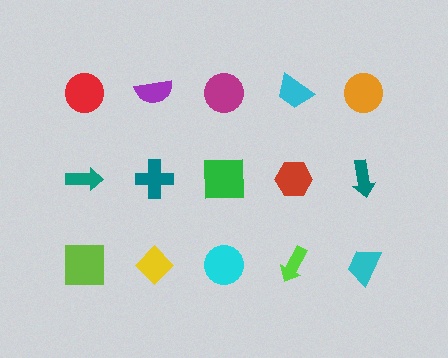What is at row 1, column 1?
A red circle.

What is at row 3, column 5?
A cyan trapezoid.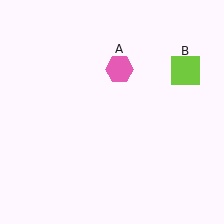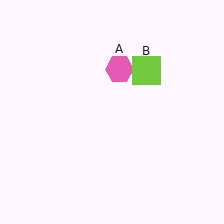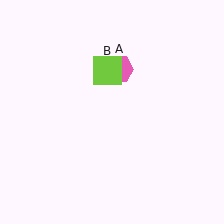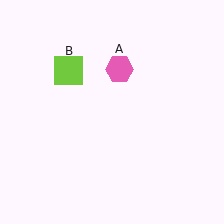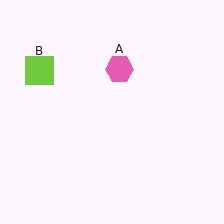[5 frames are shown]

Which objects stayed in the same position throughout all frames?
Pink hexagon (object A) remained stationary.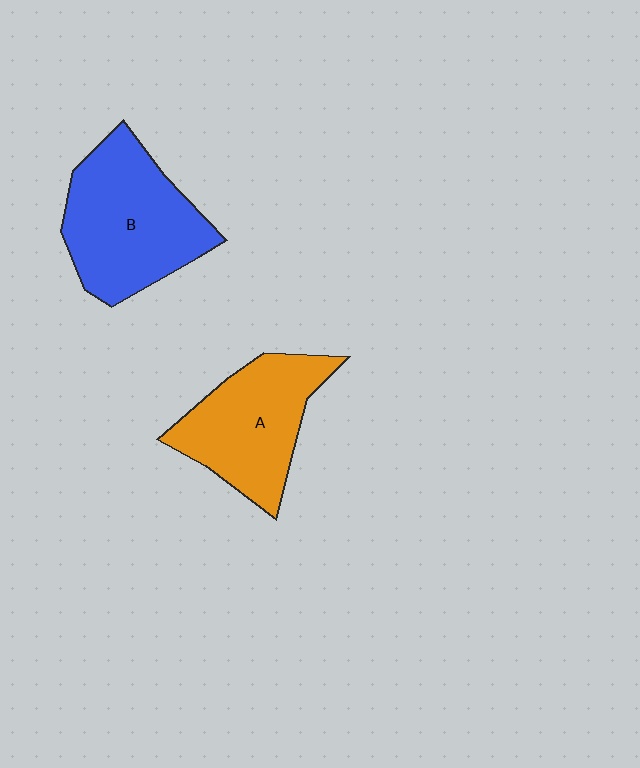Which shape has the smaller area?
Shape A (orange).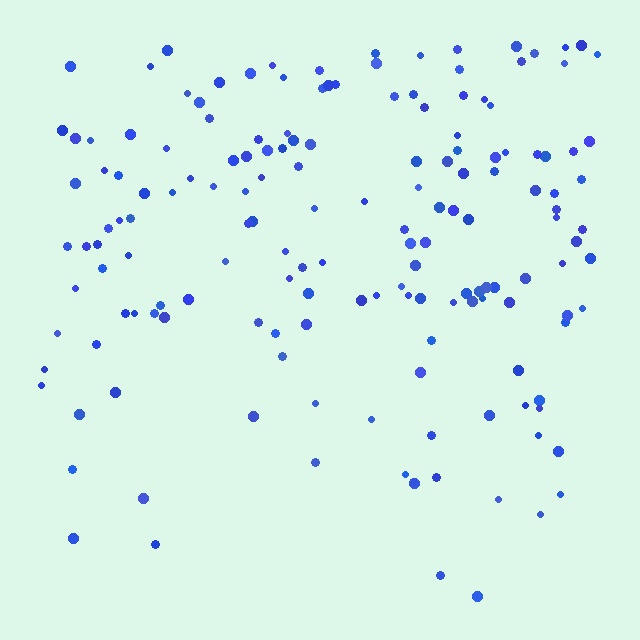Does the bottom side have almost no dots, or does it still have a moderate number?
Still a moderate number, just noticeably fewer than the top.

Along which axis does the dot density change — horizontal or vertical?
Vertical.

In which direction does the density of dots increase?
From bottom to top, with the top side densest.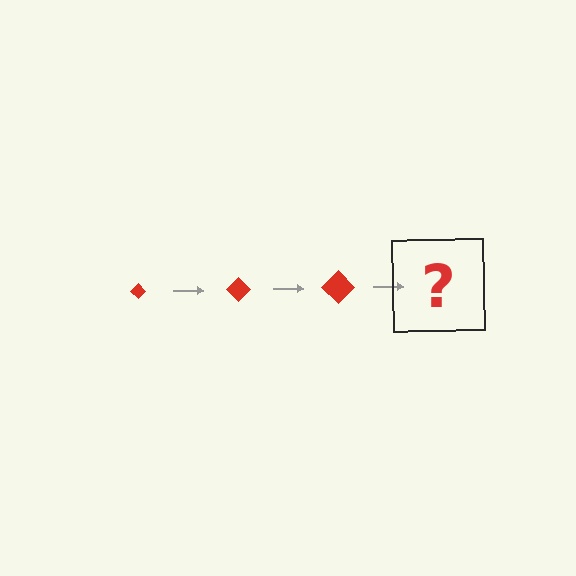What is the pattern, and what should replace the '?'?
The pattern is that the diamond gets progressively larger each step. The '?' should be a red diamond, larger than the previous one.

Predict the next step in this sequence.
The next step is a red diamond, larger than the previous one.